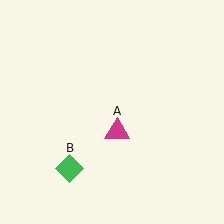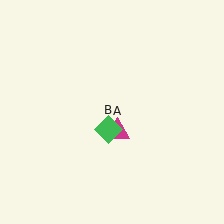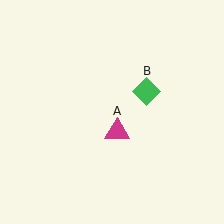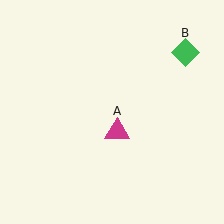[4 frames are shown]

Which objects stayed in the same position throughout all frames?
Magenta triangle (object A) remained stationary.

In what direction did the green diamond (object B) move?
The green diamond (object B) moved up and to the right.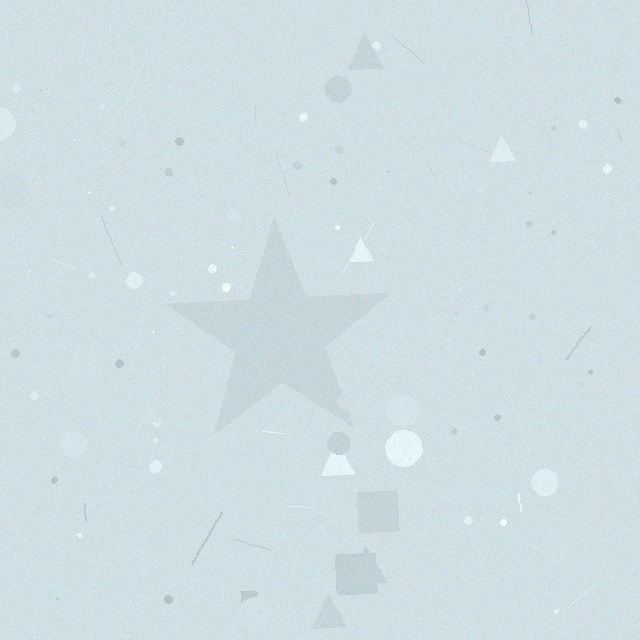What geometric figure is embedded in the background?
A star is embedded in the background.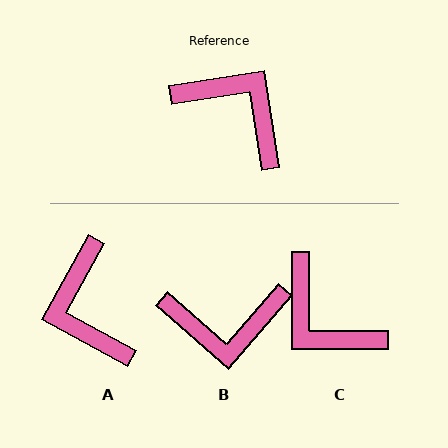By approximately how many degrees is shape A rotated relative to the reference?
Approximately 143 degrees counter-clockwise.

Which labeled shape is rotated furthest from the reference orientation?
C, about 171 degrees away.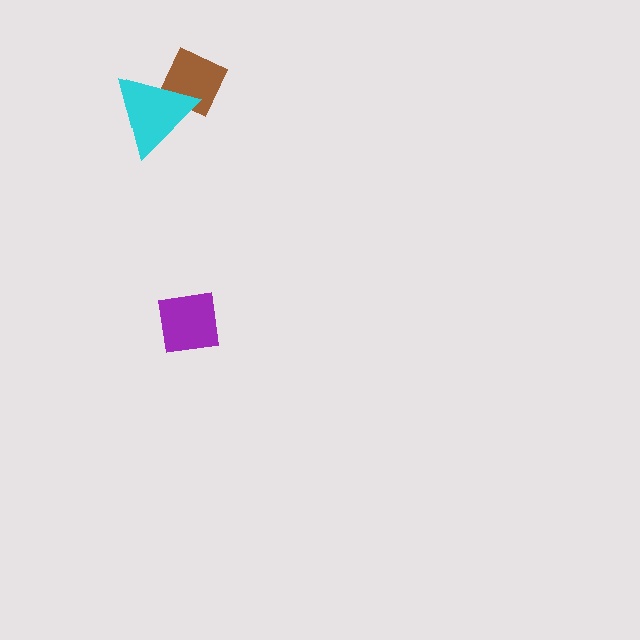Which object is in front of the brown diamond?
The cyan triangle is in front of the brown diamond.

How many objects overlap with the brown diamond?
1 object overlaps with the brown diamond.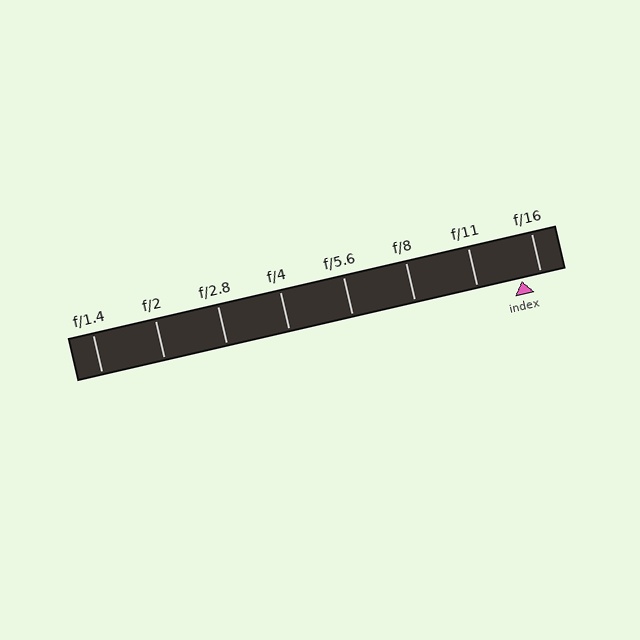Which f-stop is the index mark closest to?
The index mark is closest to f/16.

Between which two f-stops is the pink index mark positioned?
The index mark is between f/11 and f/16.